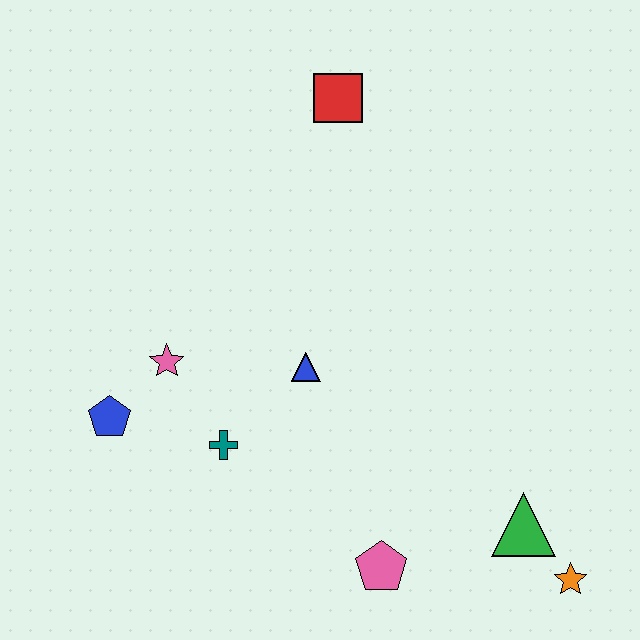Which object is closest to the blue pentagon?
The pink star is closest to the blue pentagon.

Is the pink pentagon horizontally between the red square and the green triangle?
Yes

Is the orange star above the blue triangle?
No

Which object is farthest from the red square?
The orange star is farthest from the red square.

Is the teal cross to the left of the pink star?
No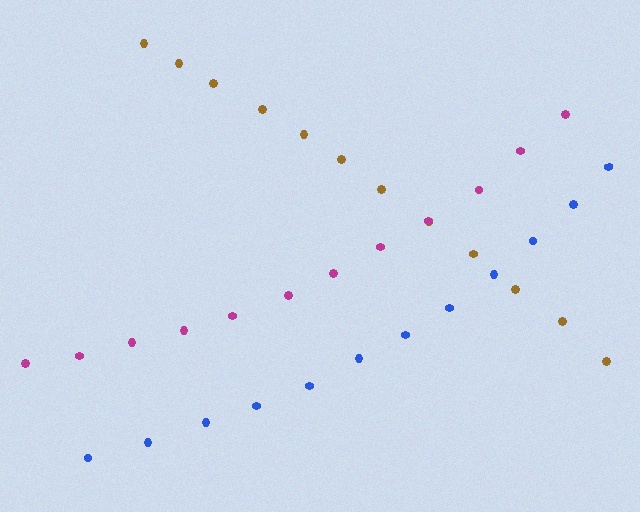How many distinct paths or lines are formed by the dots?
There are 3 distinct paths.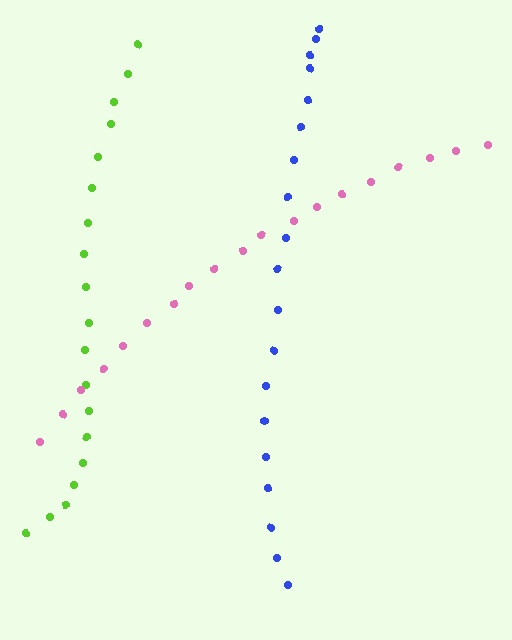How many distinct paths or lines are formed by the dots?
There are 3 distinct paths.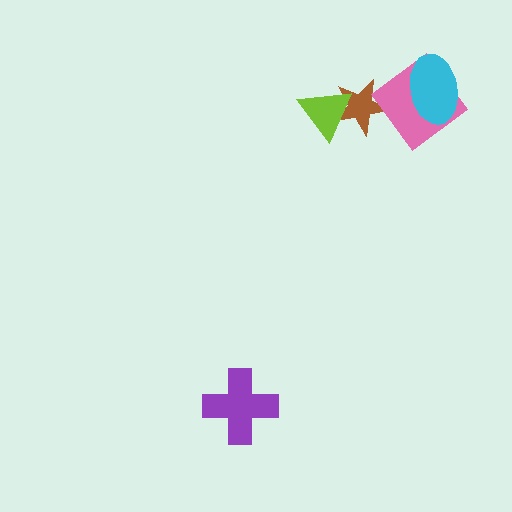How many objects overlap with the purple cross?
0 objects overlap with the purple cross.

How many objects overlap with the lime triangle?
1 object overlaps with the lime triangle.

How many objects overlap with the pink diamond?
2 objects overlap with the pink diamond.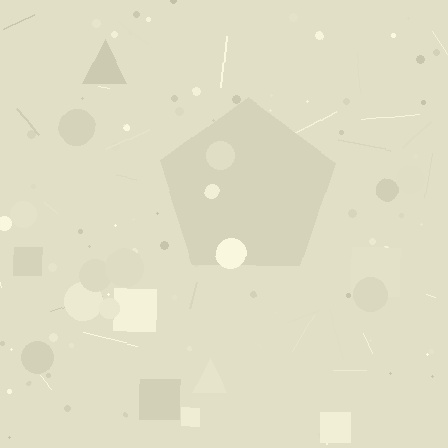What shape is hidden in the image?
A pentagon is hidden in the image.